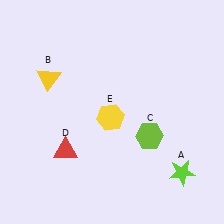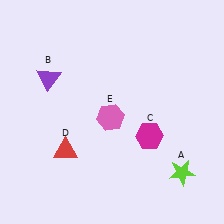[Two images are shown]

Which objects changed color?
B changed from yellow to purple. C changed from lime to magenta. E changed from yellow to pink.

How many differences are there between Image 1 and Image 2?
There are 3 differences between the two images.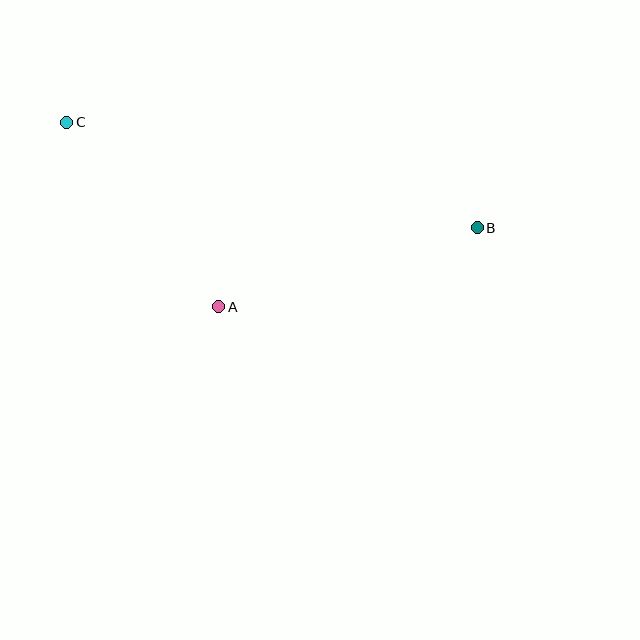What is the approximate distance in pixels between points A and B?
The distance between A and B is approximately 271 pixels.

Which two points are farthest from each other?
Points B and C are farthest from each other.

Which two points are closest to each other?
Points A and C are closest to each other.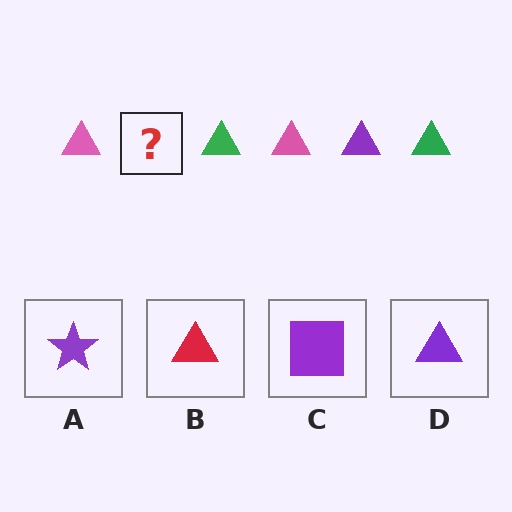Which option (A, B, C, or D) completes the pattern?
D.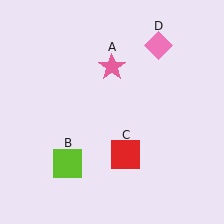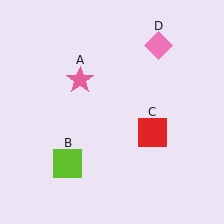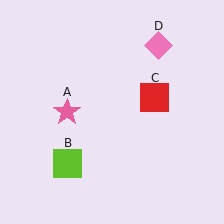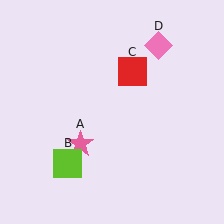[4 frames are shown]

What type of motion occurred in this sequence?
The pink star (object A), red square (object C) rotated counterclockwise around the center of the scene.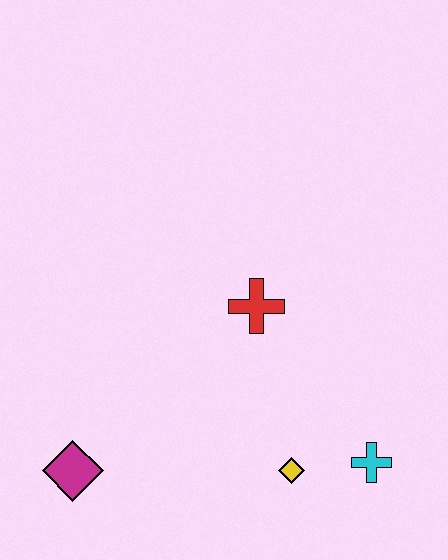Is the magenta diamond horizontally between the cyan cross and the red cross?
No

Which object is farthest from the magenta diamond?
The cyan cross is farthest from the magenta diamond.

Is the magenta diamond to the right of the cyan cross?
No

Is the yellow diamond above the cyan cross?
No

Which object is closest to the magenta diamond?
The yellow diamond is closest to the magenta diamond.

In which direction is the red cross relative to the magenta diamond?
The red cross is to the right of the magenta diamond.